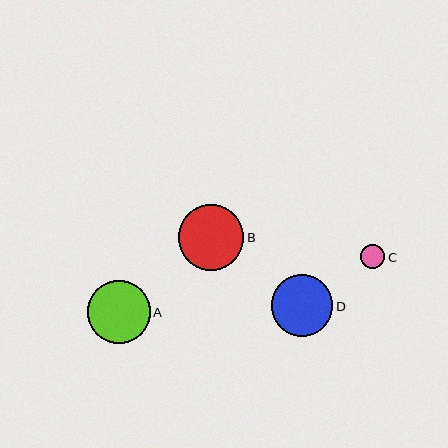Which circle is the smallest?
Circle C is the smallest with a size of approximately 24 pixels.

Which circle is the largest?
Circle B is the largest with a size of approximately 66 pixels.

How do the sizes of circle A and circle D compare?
Circle A and circle D are approximately the same size.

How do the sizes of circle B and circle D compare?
Circle B and circle D are approximately the same size.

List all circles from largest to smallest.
From largest to smallest: B, A, D, C.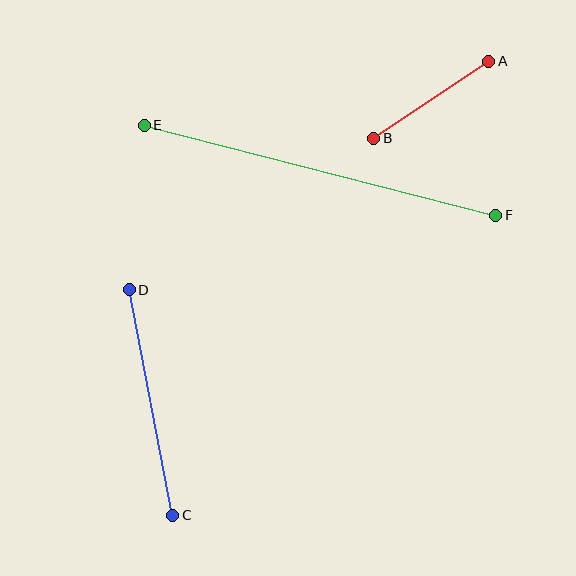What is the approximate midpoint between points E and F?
The midpoint is at approximately (320, 170) pixels.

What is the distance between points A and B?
The distance is approximately 138 pixels.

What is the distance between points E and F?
The distance is approximately 363 pixels.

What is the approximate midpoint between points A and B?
The midpoint is at approximately (431, 100) pixels.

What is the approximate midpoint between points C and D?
The midpoint is at approximately (151, 403) pixels.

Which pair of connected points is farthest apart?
Points E and F are farthest apart.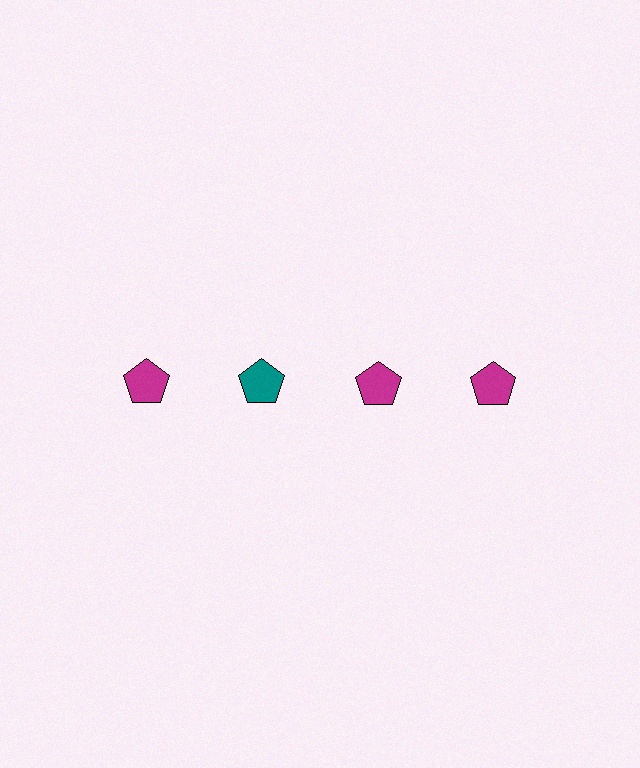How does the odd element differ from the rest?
It has a different color: teal instead of magenta.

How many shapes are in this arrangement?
There are 4 shapes arranged in a grid pattern.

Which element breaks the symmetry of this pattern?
The teal pentagon in the top row, second from left column breaks the symmetry. All other shapes are magenta pentagons.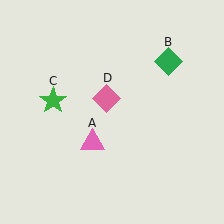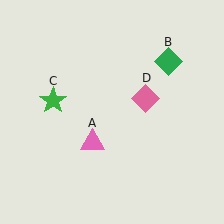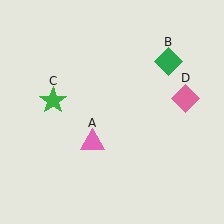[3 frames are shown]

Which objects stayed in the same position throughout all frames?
Pink triangle (object A) and green diamond (object B) and green star (object C) remained stationary.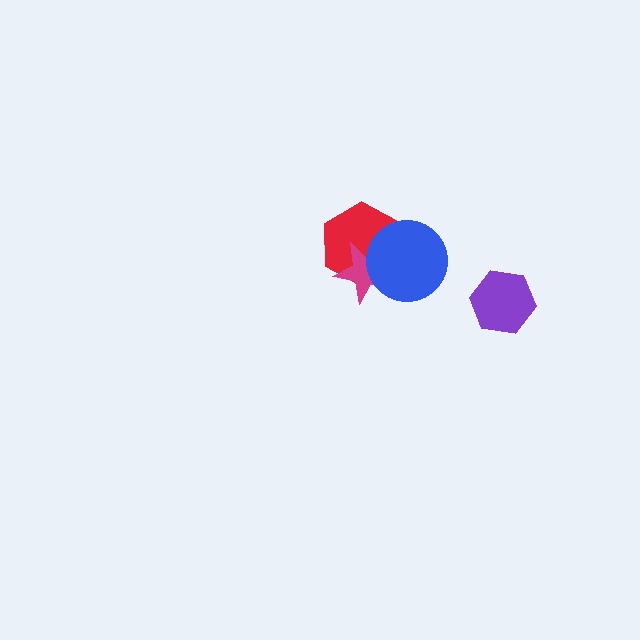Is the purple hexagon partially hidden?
No, no other shape covers it.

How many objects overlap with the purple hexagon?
0 objects overlap with the purple hexagon.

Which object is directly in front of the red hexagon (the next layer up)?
The magenta star is directly in front of the red hexagon.